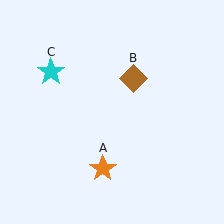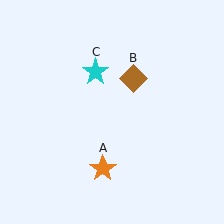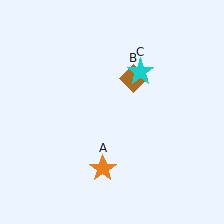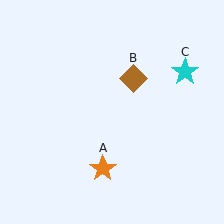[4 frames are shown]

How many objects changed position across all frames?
1 object changed position: cyan star (object C).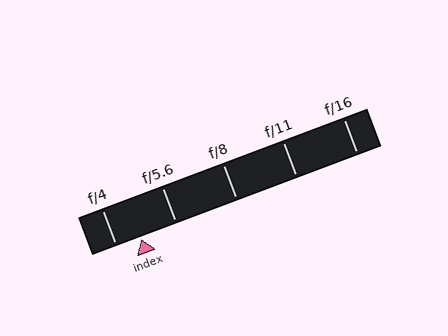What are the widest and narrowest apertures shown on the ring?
The widest aperture shown is f/4 and the narrowest is f/16.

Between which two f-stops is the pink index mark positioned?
The index mark is between f/4 and f/5.6.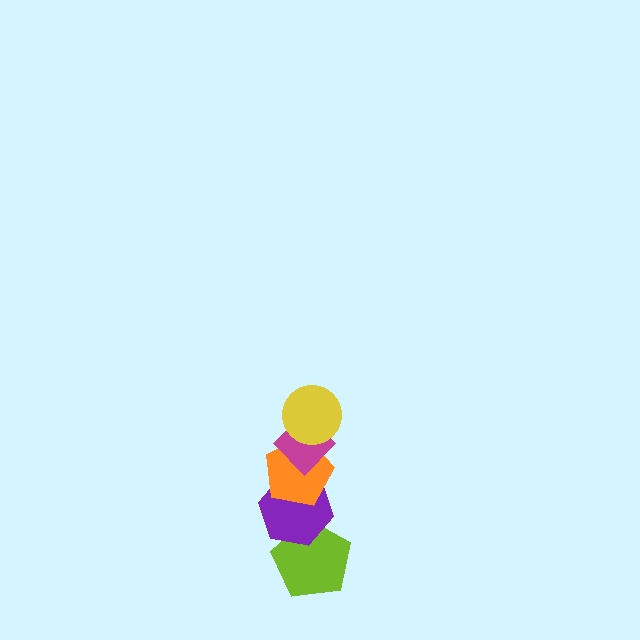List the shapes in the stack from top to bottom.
From top to bottom: the yellow circle, the magenta diamond, the orange pentagon, the purple hexagon, the lime pentagon.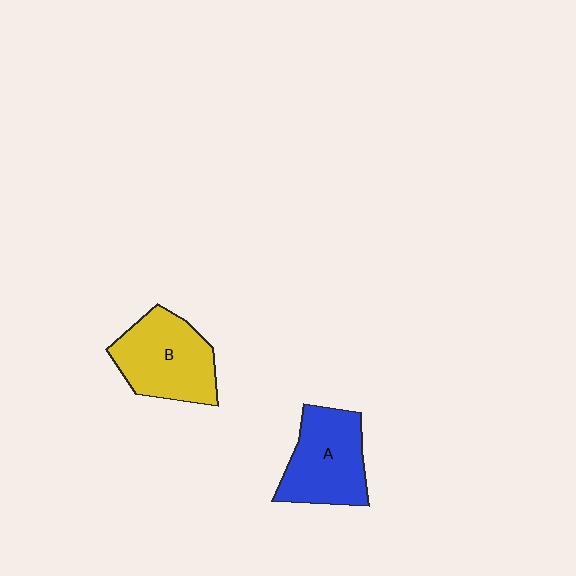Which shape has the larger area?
Shape B (yellow).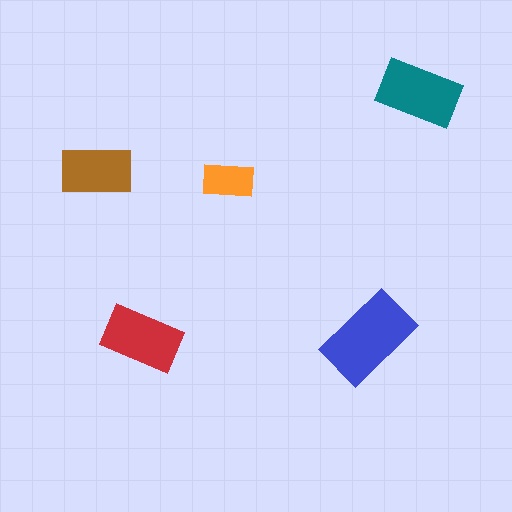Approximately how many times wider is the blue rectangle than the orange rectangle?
About 2 times wider.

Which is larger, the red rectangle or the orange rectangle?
The red one.